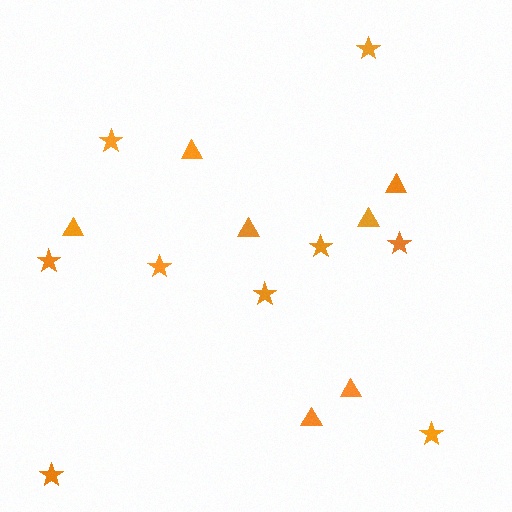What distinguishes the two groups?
There are 2 groups: one group of triangles (7) and one group of stars (9).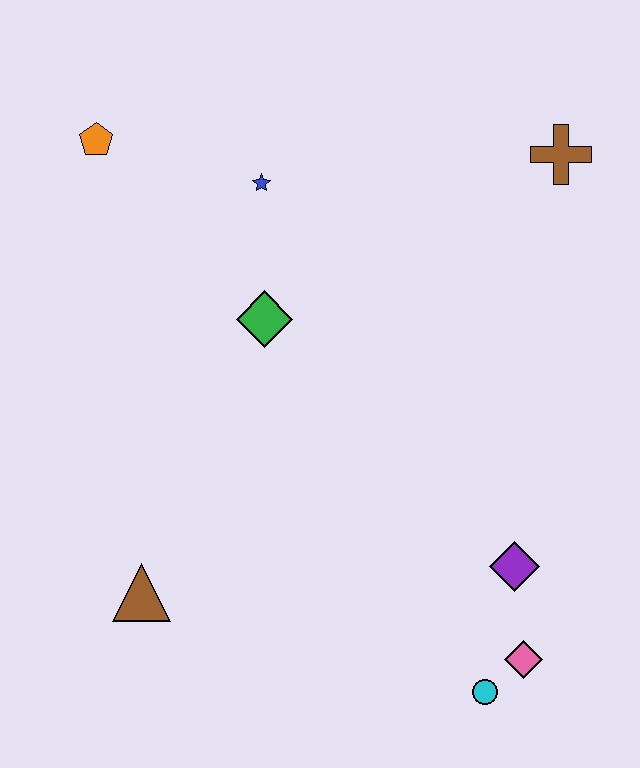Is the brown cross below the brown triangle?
No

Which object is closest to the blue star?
The green diamond is closest to the blue star.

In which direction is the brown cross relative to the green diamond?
The brown cross is to the right of the green diamond.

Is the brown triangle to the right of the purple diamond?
No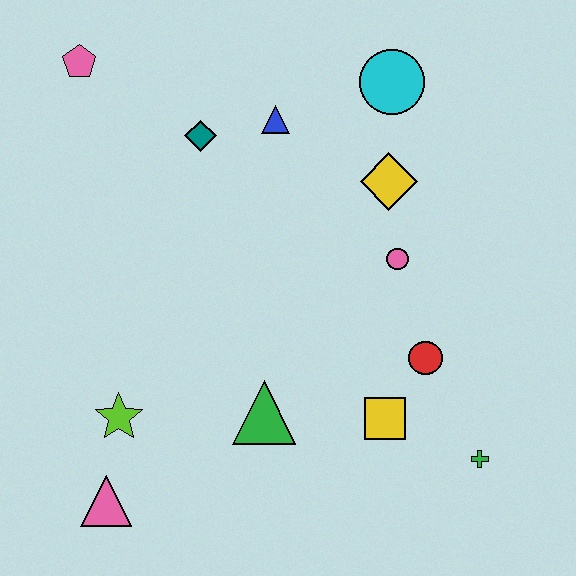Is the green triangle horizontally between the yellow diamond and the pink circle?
No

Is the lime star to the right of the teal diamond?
No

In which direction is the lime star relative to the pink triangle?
The lime star is above the pink triangle.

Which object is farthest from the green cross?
The pink pentagon is farthest from the green cross.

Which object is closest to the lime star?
The pink triangle is closest to the lime star.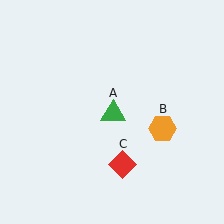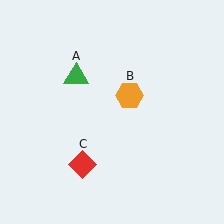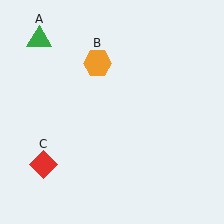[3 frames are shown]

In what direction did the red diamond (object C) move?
The red diamond (object C) moved left.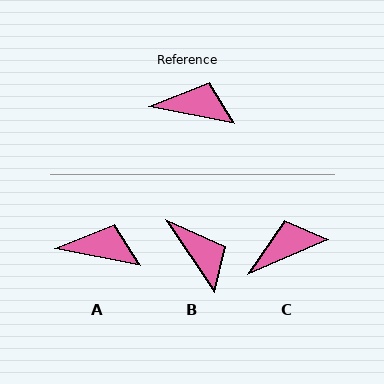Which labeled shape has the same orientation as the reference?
A.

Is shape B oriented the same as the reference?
No, it is off by about 46 degrees.